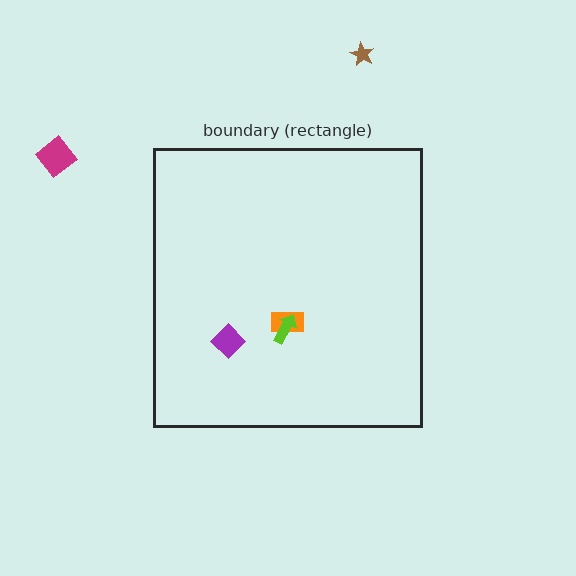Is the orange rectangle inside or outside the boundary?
Inside.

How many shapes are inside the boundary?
3 inside, 2 outside.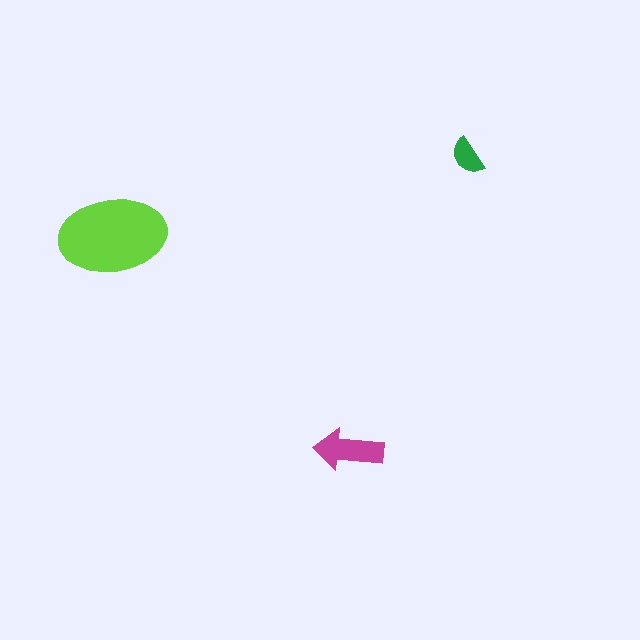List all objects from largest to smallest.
The lime ellipse, the magenta arrow, the green semicircle.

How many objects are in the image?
There are 3 objects in the image.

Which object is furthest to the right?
The green semicircle is rightmost.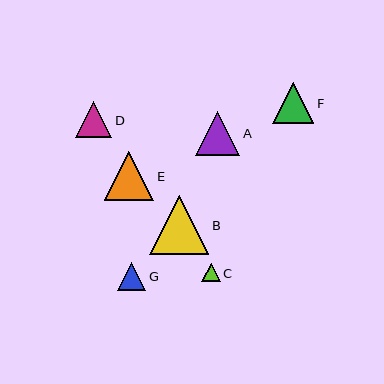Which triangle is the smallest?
Triangle C is the smallest with a size of approximately 18 pixels.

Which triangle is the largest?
Triangle B is the largest with a size of approximately 60 pixels.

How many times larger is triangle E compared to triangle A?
Triangle E is approximately 1.1 times the size of triangle A.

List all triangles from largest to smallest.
From largest to smallest: B, E, A, F, D, G, C.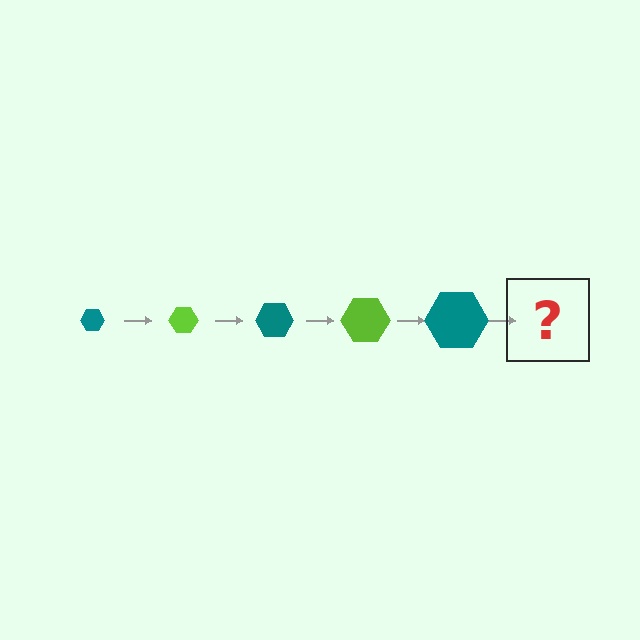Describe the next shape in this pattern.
It should be a lime hexagon, larger than the previous one.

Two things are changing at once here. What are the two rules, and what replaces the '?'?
The two rules are that the hexagon grows larger each step and the color cycles through teal and lime. The '?' should be a lime hexagon, larger than the previous one.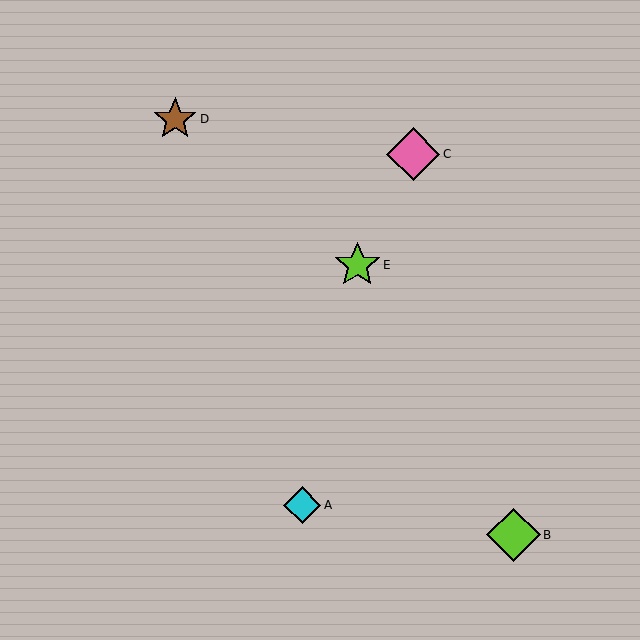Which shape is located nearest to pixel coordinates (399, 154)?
The pink diamond (labeled C) at (413, 154) is nearest to that location.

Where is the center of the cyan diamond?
The center of the cyan diamond is at (302, 505).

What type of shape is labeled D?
Shape D is a brown star.